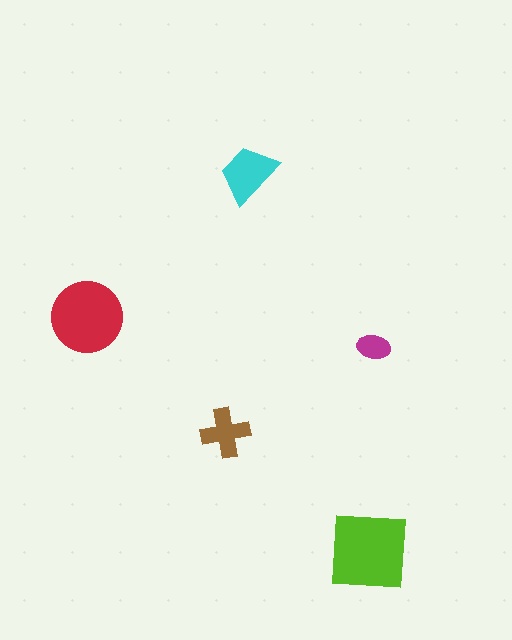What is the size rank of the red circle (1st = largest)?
2nd.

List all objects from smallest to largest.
The magenta ellipse, the brown cross, the cyan trapezoid, the red circle, the lime square.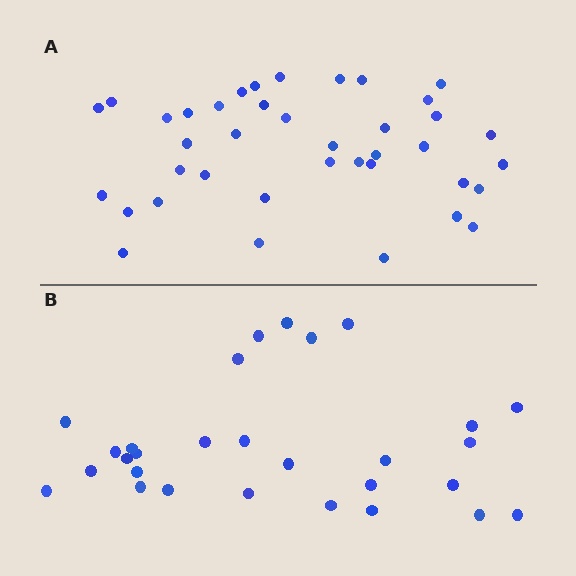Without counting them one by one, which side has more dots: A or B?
Region A (the top region) has more dots.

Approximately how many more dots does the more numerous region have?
Region A has roughly 10 or so more dots than region B.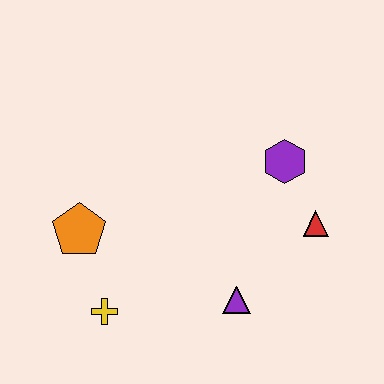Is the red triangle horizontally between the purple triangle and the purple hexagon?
No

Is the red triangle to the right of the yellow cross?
Yes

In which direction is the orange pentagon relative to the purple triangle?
The orange pentagon is to the left of the purple triangle.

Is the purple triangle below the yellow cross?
No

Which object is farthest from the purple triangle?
The orange pentagon is farthest from the purple triangle.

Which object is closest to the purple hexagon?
The red triangle is closest to the purple hexagon.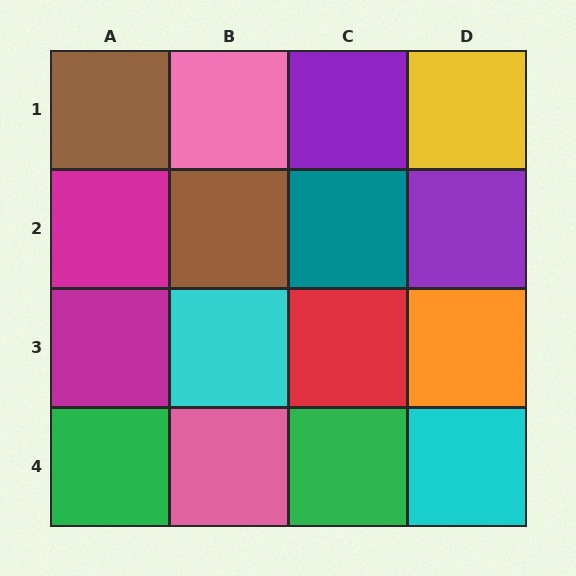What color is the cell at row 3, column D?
Orange.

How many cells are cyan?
2 cells are cyan.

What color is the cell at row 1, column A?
Brown.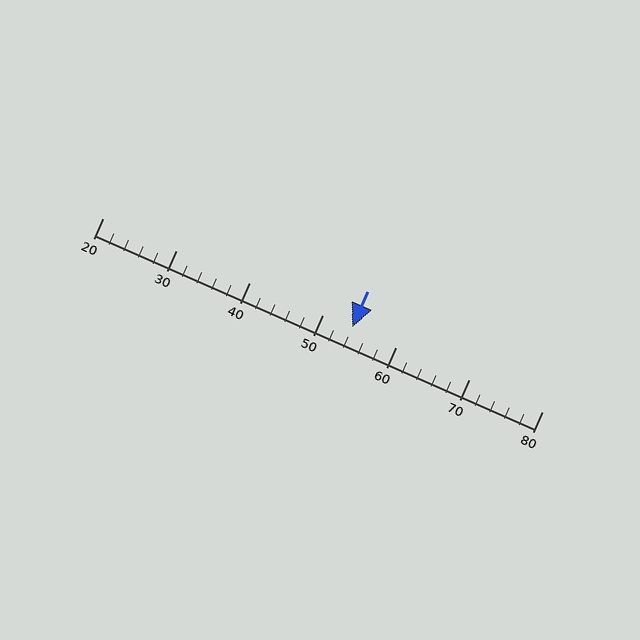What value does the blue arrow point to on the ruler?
The blue arrow points to approximately 54.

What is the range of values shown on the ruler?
The ruler shows values from 20 to 80.